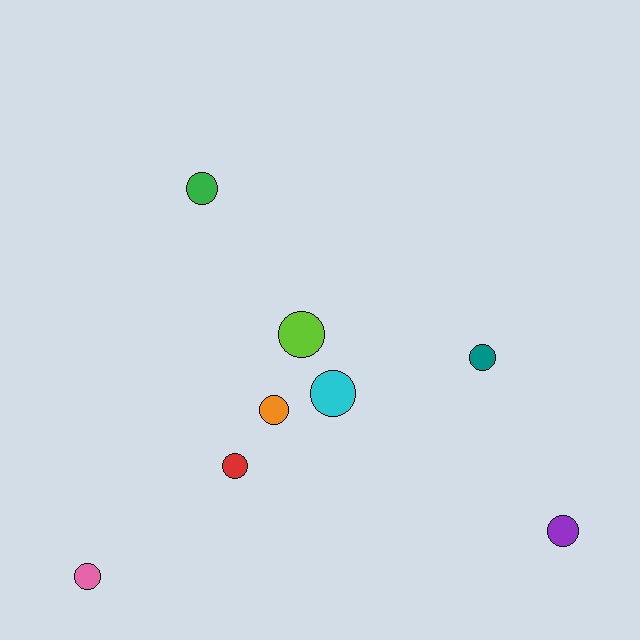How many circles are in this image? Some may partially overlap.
There are 8 circles.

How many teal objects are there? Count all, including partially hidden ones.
There is 1 teal object.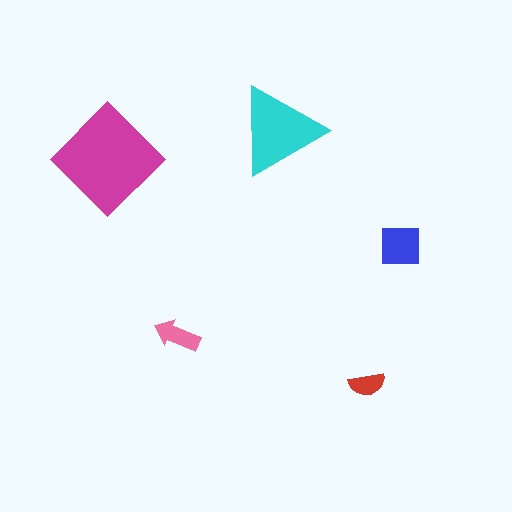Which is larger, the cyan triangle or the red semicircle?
The cyan triangle.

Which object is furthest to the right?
The blue square is rightmost.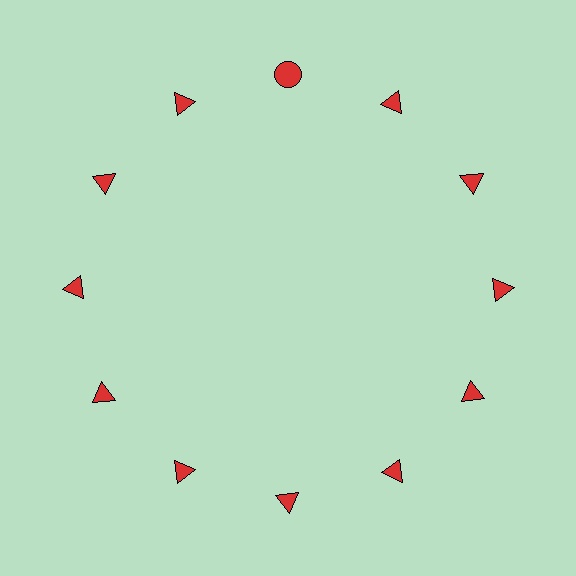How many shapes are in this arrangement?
There are 12 shapes arranged in a ring pattern.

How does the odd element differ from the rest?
It has a different shape: circle instead of triangle.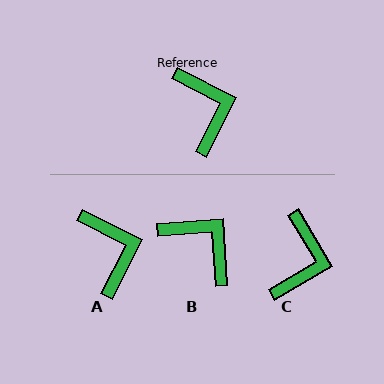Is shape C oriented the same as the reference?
No, it is off by about 33 degrees.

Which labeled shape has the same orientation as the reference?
A.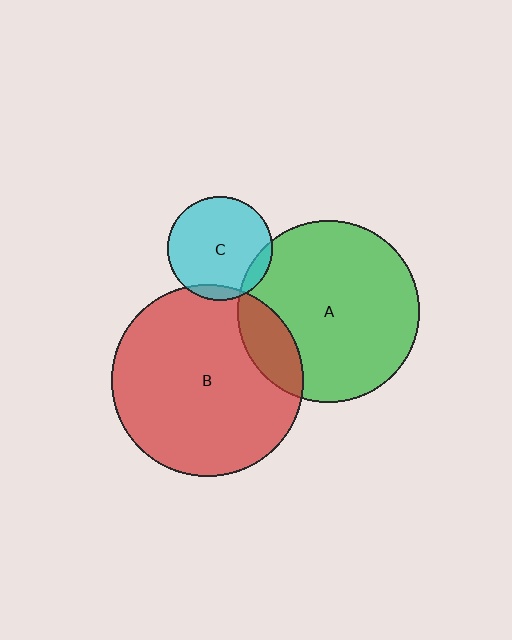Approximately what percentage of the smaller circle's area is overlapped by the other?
Approximately 10%.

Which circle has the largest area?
Circle B (red).